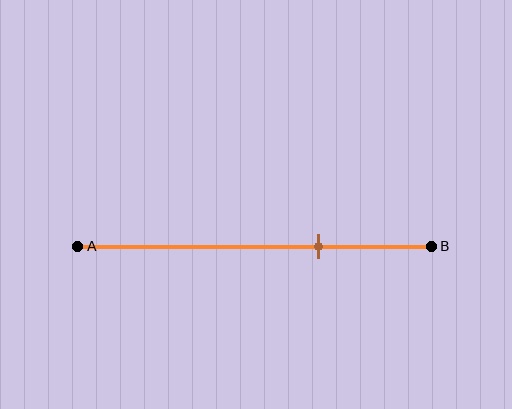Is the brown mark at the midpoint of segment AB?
No, the mark is at about 70% from A, not at the 50% midpoint.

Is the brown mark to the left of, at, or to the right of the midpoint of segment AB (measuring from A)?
The brown mark is to the right of the midpoint of segment AB.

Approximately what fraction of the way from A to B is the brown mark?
The brown mark is approximately 70% of the way from A to B.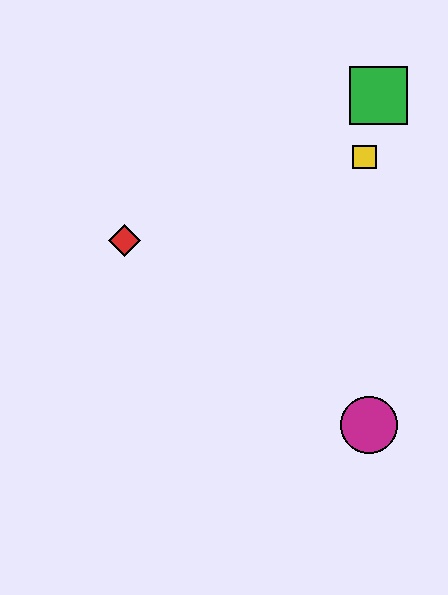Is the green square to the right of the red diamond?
Yes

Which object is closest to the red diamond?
The yellow square is closest to the red diamond.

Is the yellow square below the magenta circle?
No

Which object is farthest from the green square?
The magenta circle is farthest from the green square.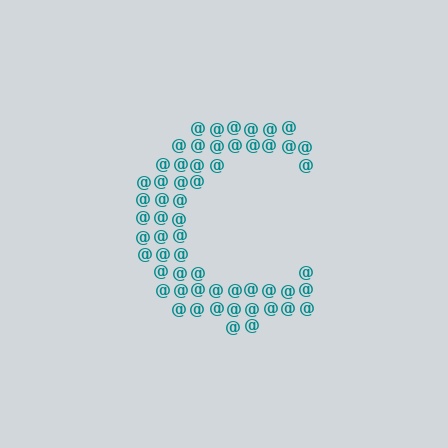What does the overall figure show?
The overall figure shows the letter C.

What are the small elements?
The small elements are at signs.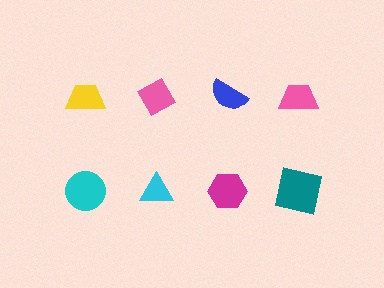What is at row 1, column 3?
A blue semicircle.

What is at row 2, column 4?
A teal square.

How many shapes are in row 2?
4 shapes.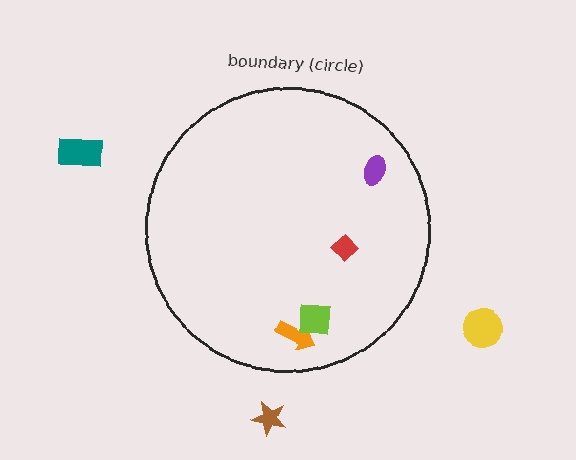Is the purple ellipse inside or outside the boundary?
Inside.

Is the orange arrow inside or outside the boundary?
Inside.